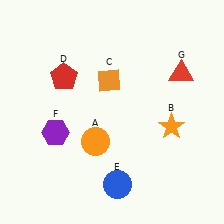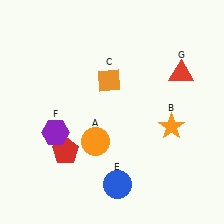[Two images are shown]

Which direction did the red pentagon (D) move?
The red pentagon (D) moved down.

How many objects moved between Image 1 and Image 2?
1 object moved between the two images.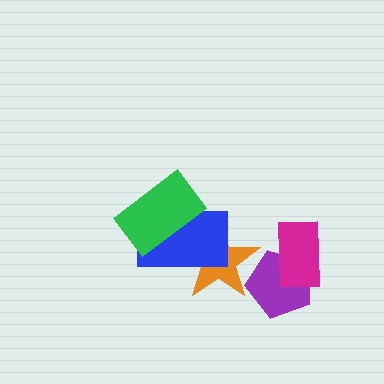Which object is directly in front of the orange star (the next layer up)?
The blue rectangle is directly in front of the orange star.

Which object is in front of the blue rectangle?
The green rectangle is in front of the blue rectangle.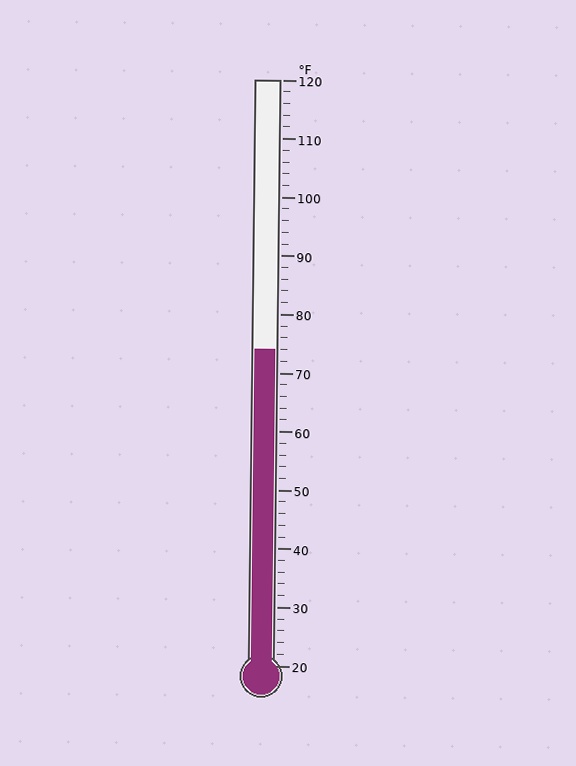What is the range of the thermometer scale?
The thermometer scale ranges from 20°F to 120°F.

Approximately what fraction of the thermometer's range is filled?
The thermometer is filled to approximately 55% of its range.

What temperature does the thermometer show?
The thermometer shows approximately 74°F.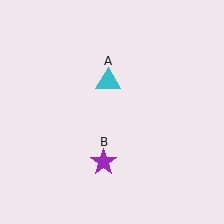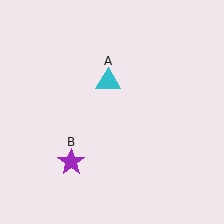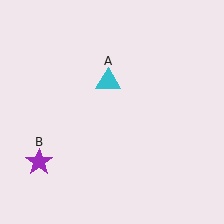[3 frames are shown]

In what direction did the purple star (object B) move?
The purple star (object B) moved left.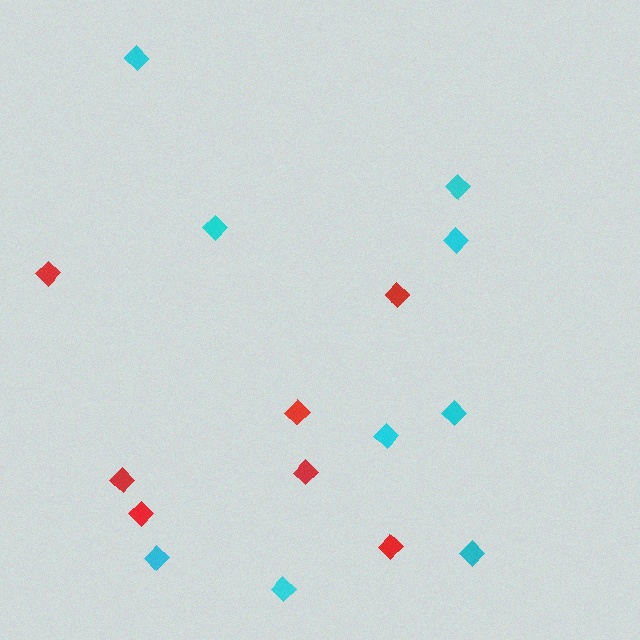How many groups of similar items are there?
There are 2 groups: one group of red diamonds (7) and one group of cyan diamonds (9).